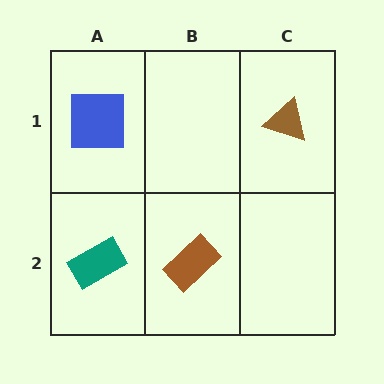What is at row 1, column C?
A brown triangle.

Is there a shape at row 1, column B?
No, that cell is empty.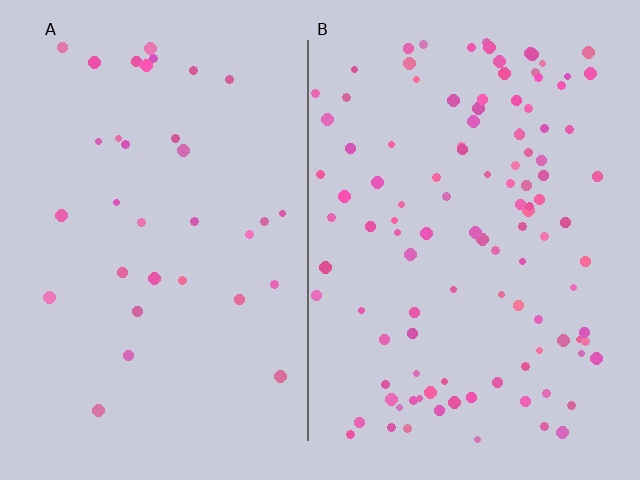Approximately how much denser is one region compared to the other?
Approximately 3.3× — region B over region A.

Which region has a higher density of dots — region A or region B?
B (the right).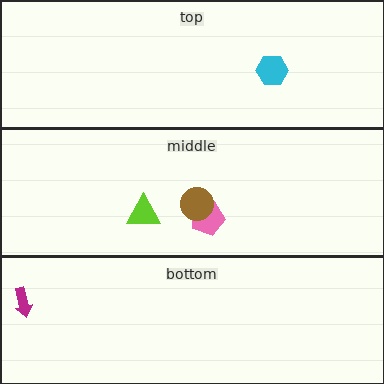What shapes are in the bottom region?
The magenta arrow.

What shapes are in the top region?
The cyan hexagon.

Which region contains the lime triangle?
The middle region.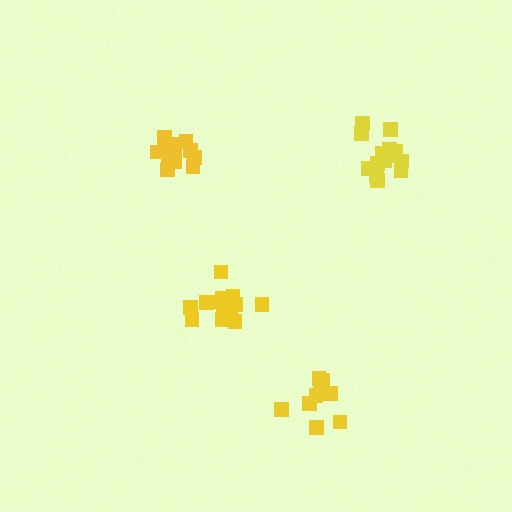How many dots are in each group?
Group 1: 14 dots, Group 2: 14 dots, Group 3: 11 dots, Group 4: 12 dots (51 total).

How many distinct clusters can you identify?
There are 4 distinct clusters.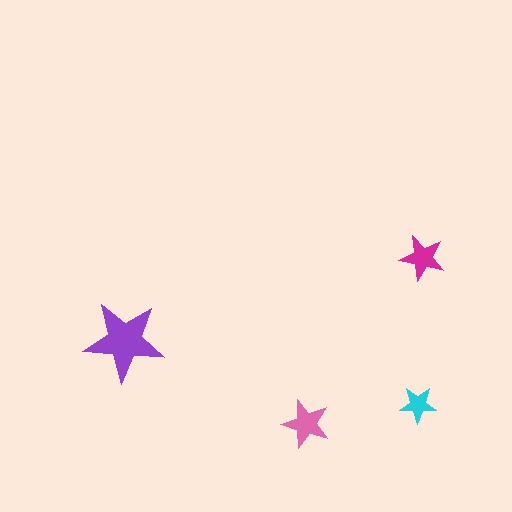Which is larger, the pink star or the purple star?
The purple one.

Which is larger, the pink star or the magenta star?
The pink one.